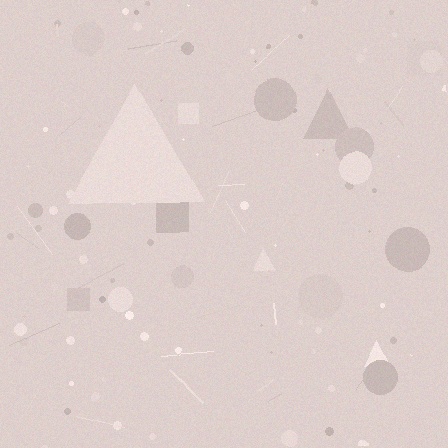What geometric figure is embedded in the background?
A triangle is embedded in the background.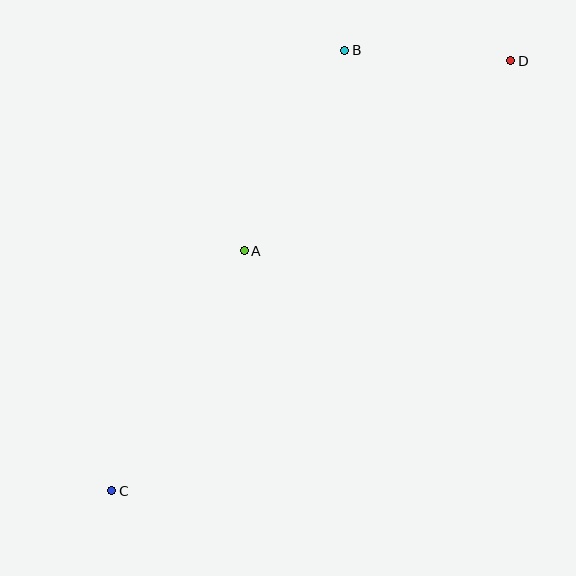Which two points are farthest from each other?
Points C and D are farthest from each other.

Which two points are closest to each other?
Points B and D are closest to each other.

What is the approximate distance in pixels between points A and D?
The distance between A and D is approximately 327 pixels.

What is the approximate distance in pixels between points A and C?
The distance between A and C is approximately 274 pixels.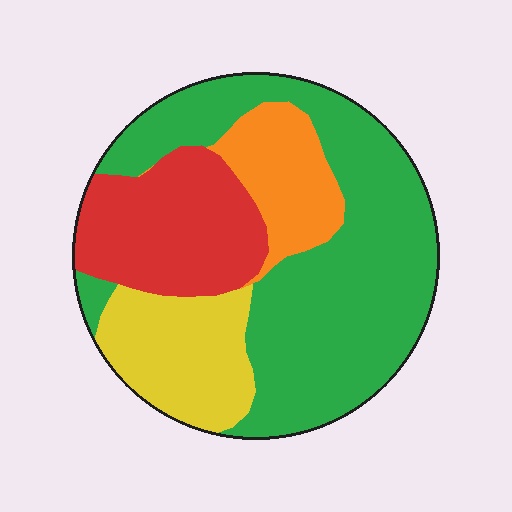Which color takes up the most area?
Green, at roughly 50%.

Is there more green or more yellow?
Green.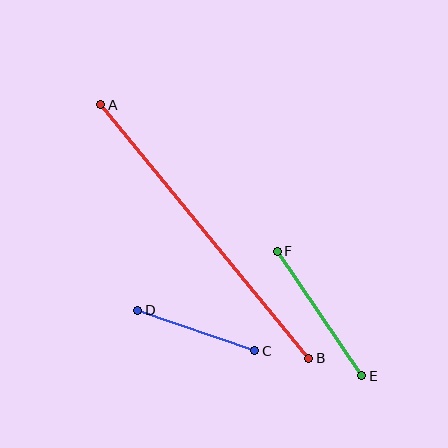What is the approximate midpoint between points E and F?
The midpoint is at approximately (320, 313) pixels.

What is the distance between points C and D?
The distance is approximately 124 pixels.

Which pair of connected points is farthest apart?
Points A and B are farthest apart.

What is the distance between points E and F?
The distance is approximately 151 pixels.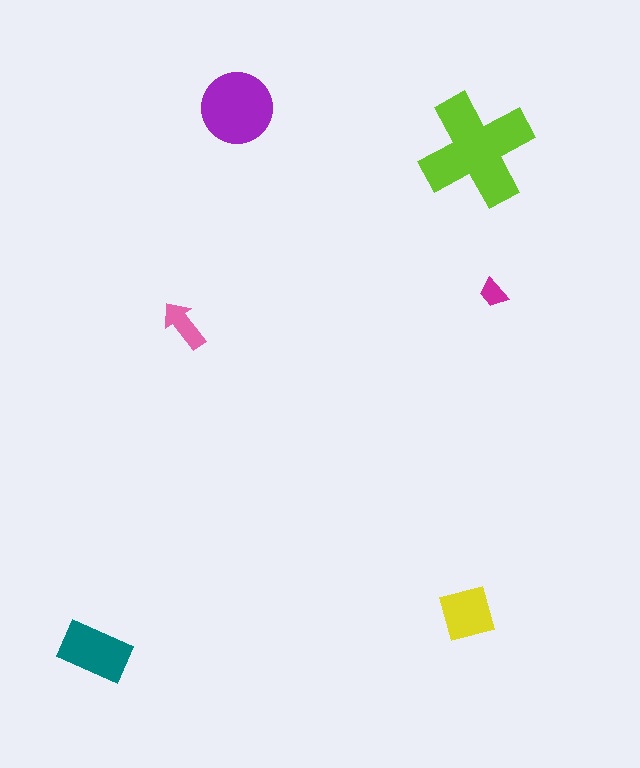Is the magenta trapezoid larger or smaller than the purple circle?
Smaller.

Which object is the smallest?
The magenta trapezoid.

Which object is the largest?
The lime cross.